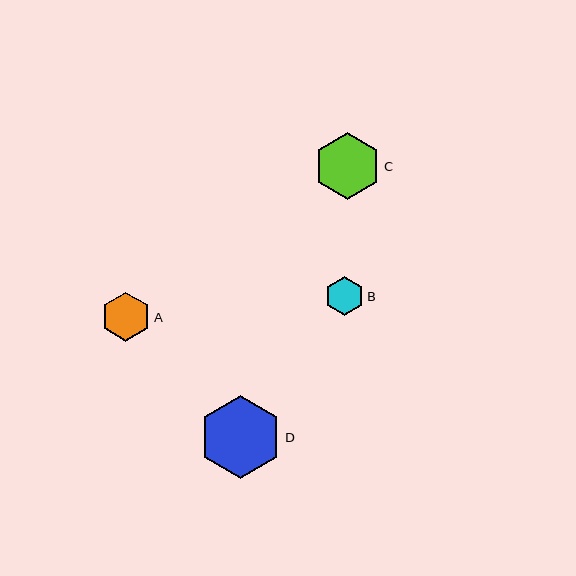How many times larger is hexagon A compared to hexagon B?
Hexagon A is approximately 1.3 times the size of hexagon B.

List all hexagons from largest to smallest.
From largest to smallest: D, C, A, B.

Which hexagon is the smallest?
Hexagon B is the smallest with a size of approximately 39 pixels.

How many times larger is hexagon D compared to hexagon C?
Hexagon D is approximately 1.2 times the size of hexagon C.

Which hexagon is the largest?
Hexagon D is the largest with a size of approximately 83 pixels.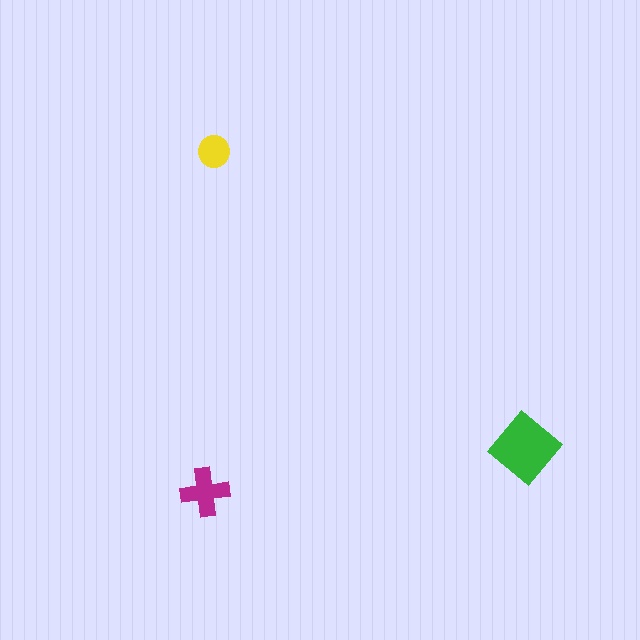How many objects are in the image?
There are 3 objects in the image.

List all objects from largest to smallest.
The green diamond, the magenta cross, the yellow circle.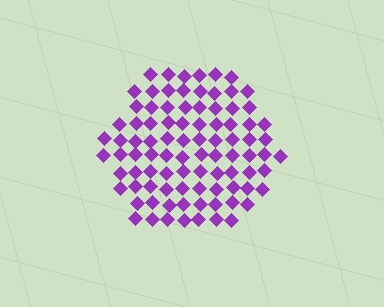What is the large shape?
The large shape is a hexagon.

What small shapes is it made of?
It is made of small diamonds.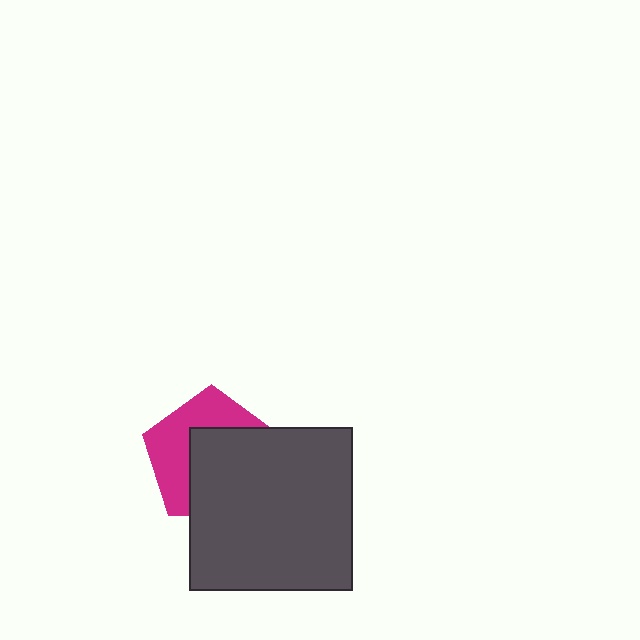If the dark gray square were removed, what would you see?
You would see the complete magenta pentagon.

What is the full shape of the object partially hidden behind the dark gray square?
The partially hidden object is a magenta pentagon.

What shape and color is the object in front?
The object in front is a dark gray square.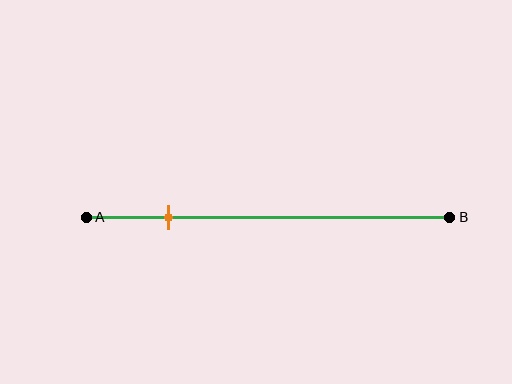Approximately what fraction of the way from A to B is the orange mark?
The orange mark is approximately 25% of the way from A to B.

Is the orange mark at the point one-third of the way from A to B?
No, the mark is at about 25% from A, not at the 33% one-third point.